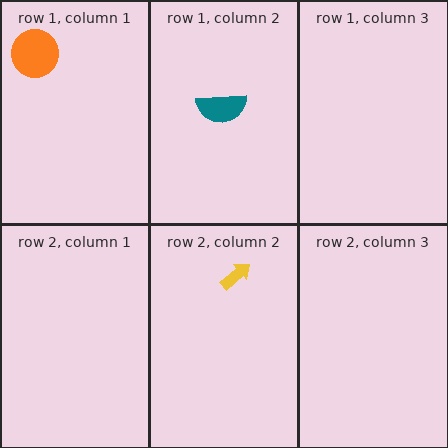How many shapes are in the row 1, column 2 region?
1.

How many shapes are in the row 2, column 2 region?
1.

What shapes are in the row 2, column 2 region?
The yellow arrow.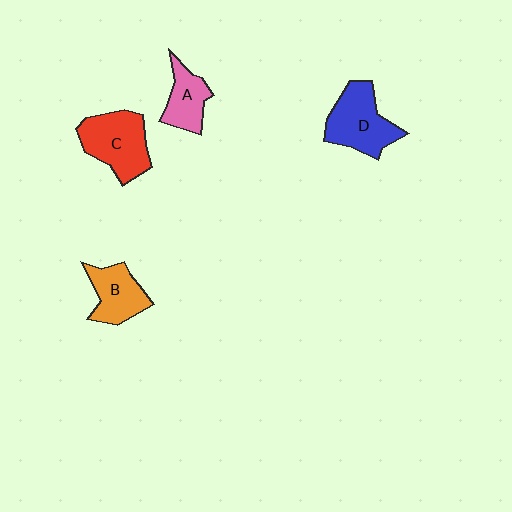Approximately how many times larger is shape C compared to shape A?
Approximately 1.6 times.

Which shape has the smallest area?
Shape A (pink).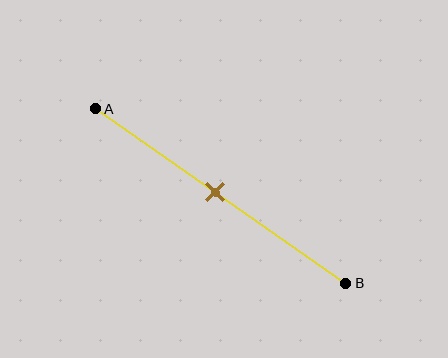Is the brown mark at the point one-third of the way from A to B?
No, the mark is at about 50% from A, not at the 33% one-third point.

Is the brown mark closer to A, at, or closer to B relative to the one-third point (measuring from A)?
The brown mark is closer to point B than the one-third point of segment AB.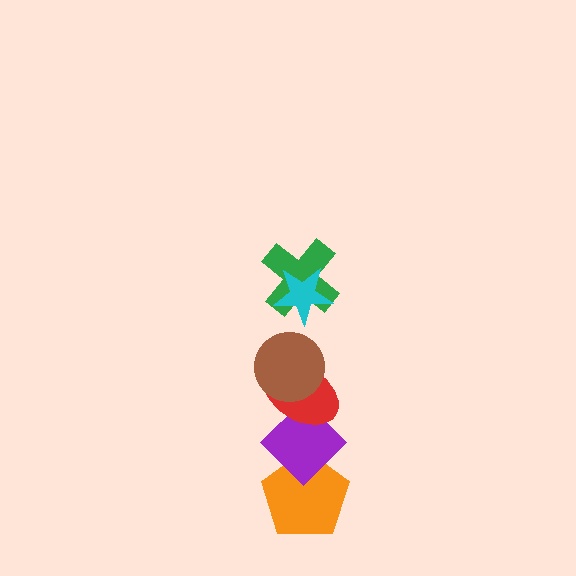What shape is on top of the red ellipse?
The brown circle is on top of the red ellipse.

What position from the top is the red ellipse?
The red ellipse is 4th from the top.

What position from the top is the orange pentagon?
The orange pentagon is 6th from the top.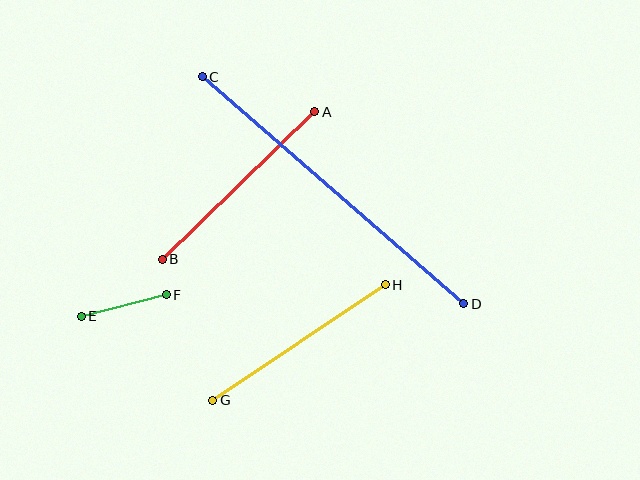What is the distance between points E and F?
The distance is approximately 88 pixels.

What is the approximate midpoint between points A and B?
The midpoint is at approximately (239, 185) pixels.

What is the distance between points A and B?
The distance is approximately 212 pixels.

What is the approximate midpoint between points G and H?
The midpoint is at approximately (299, 343) pixels.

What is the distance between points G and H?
The distance is approximately 208 pixels.